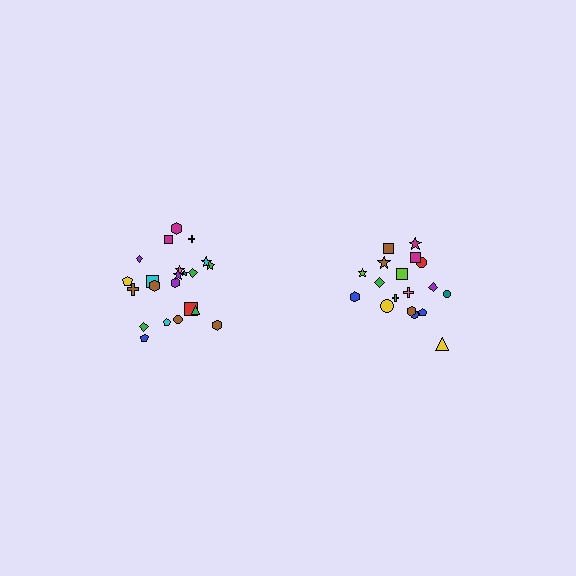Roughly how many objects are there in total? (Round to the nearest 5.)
Roughly 40 objects in total.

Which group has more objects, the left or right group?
The left group.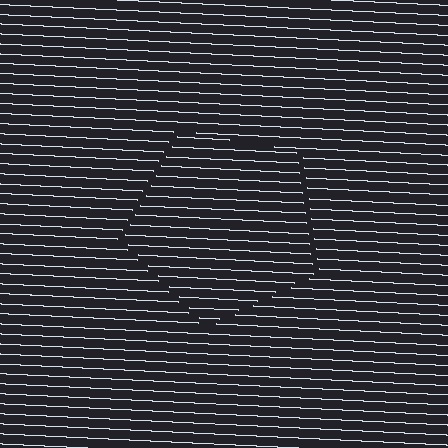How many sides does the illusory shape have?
5 sides — the line-ends trace a pentagon.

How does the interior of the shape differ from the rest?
The interior of the shape contains the same grating, shifted by half a period — the contour is defined by the phase discontinuity where line-ends from the inner and outer gratings abut.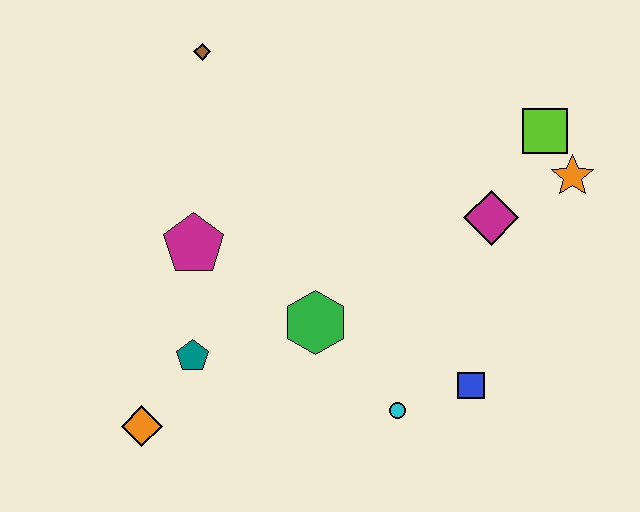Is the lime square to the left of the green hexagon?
No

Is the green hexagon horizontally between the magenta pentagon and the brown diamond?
No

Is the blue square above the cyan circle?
Yes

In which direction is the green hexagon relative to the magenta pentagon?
The green hexagon is to the right of the magenta pentagon.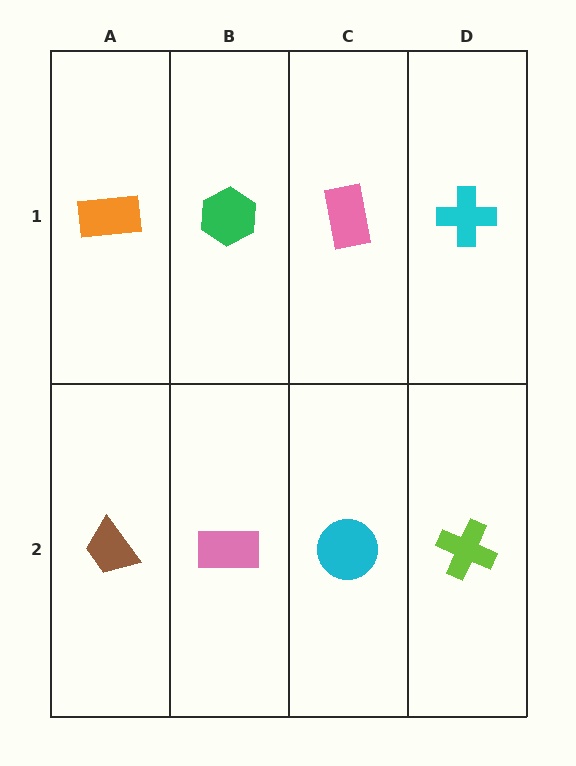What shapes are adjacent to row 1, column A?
A brown trapezoid (row 2, column A), a green hexagon (row 1, column B).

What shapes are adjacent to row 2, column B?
A green hexagon (row 1, column B), a brown trapezoid (row 2, column A), a cyan circle (row 2, column C).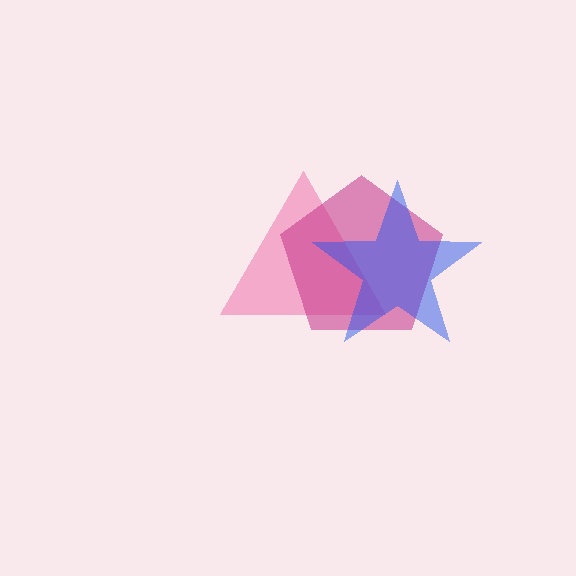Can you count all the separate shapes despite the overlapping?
Yes, there are 3 separate shapes.